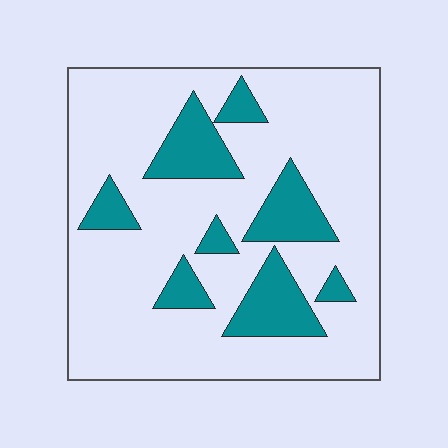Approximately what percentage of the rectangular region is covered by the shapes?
Approximately 20%.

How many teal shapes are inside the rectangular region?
8.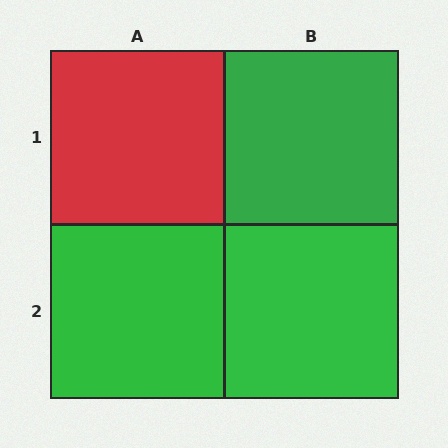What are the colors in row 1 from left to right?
Red, green.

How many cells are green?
3 cells are green.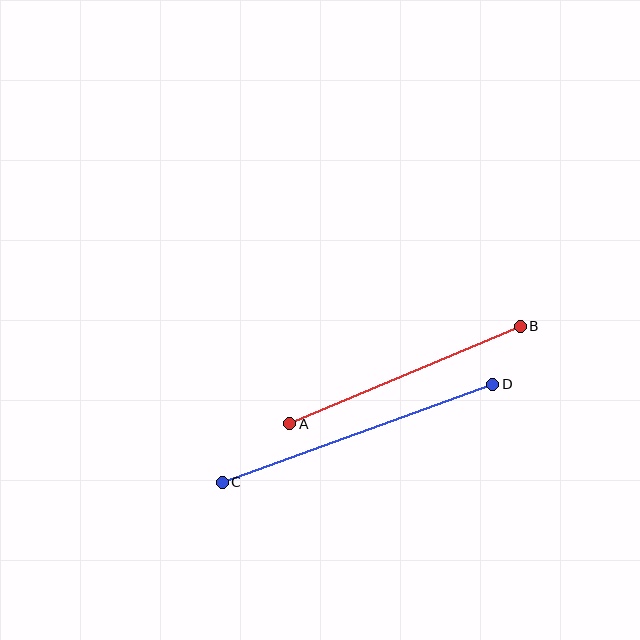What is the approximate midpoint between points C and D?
The midpoint is at approximately (357, 433) pixels.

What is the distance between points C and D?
The distance is approximately 288 pixels.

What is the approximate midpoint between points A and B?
The midpoint is at approximately (405, 375) pixels.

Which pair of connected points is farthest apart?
Points C and D are farthest apart.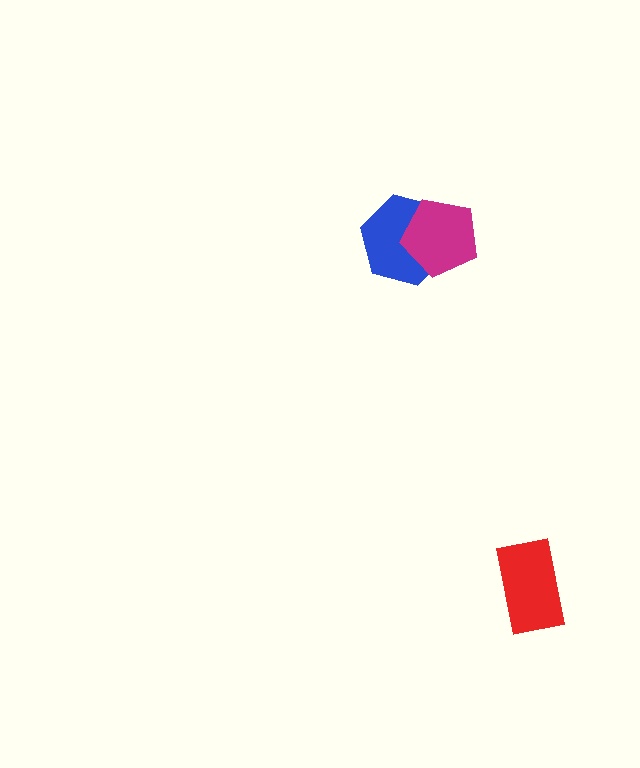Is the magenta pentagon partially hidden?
No, no other shape covers it.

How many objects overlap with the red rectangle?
0 objects overlap with the red rectangle.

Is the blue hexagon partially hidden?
Yes, it is partially covered by another shape.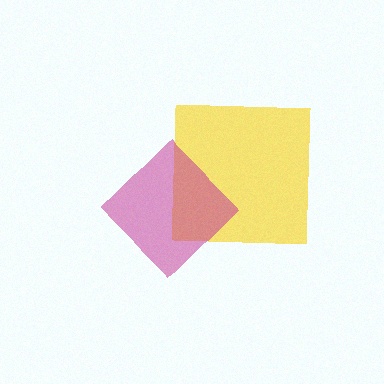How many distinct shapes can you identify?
There are 2 distinct shapes: a yellow square, a magenta diamond.